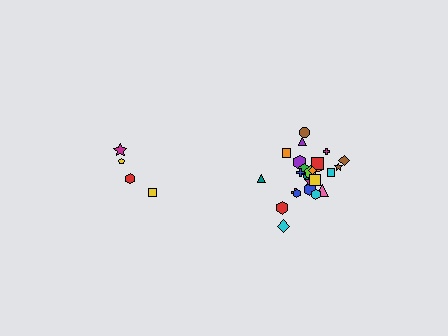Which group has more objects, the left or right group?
The right group.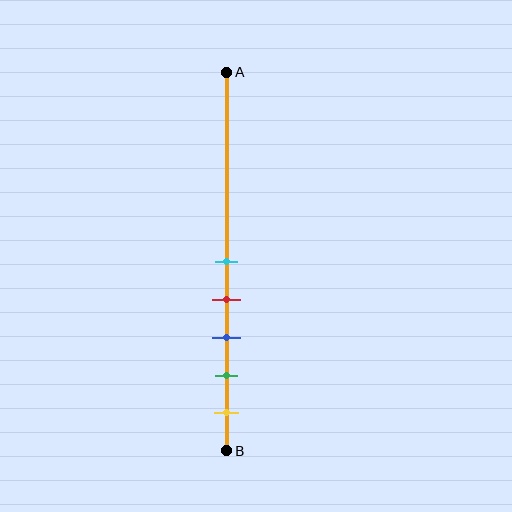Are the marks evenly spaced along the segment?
Yes, the marks are approximately evenly spaced.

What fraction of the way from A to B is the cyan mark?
The cyan mark is approximately 50% (0.5) of the way from A to B.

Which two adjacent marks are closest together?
The cyan and red marks are the closest adjacent pair.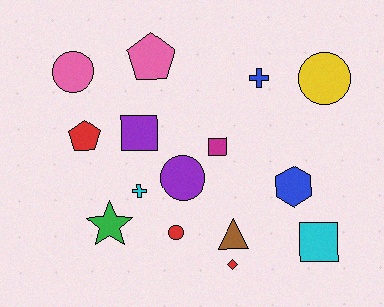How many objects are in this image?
There are 15 objects.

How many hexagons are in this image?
There is 1 hexagon.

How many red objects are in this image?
There are 3 red objects.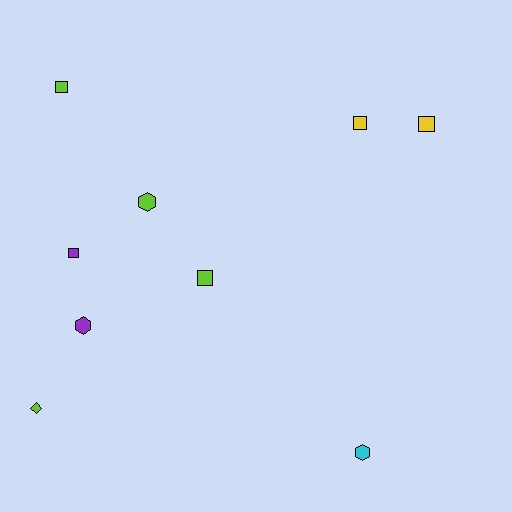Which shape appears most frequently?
Square, with 5 objects.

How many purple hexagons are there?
There is 1 purple hexagon.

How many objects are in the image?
There are 9 objects.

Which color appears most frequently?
Lime, with 4 objects.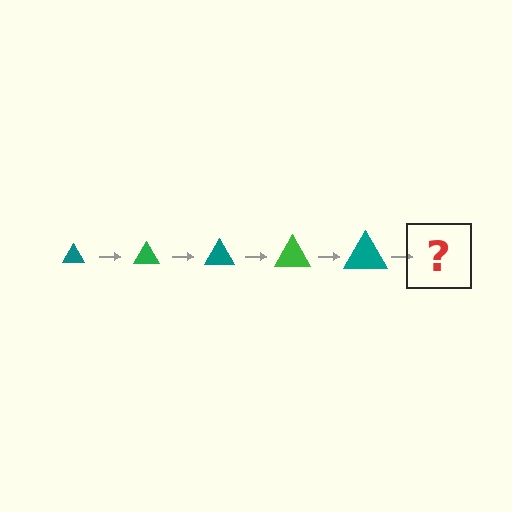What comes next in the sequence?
The next element should be a green triangle, larger than the previous one.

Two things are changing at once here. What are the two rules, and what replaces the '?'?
The two rules are that the triangle grows larger each step and the color cycles through teal and green. The '?' should be a green triangle, larger than the previous one.